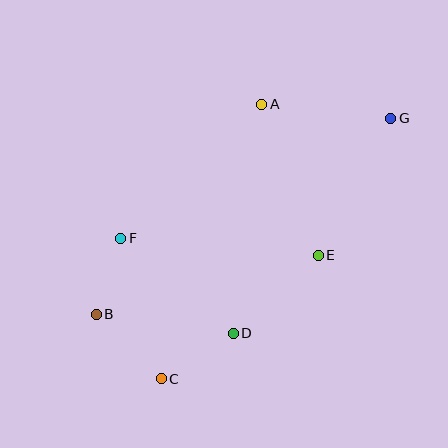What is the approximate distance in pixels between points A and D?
The distance between A and D is approximately 231 pixels.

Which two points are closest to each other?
Points B and F are closest to each other.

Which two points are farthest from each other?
Points B and G are farthest from each other.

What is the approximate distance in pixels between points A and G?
The distance between A and G is approximately 130 pixels.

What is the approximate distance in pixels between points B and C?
The distance between B and C is approximately 92 pixels.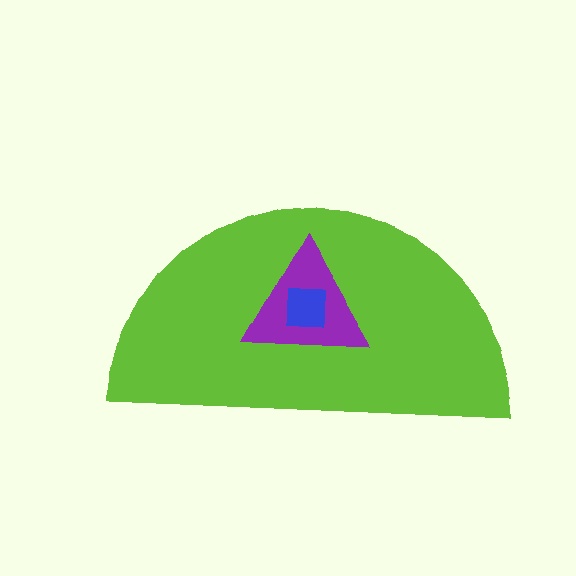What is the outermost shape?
The lime semicircle.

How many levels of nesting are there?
3.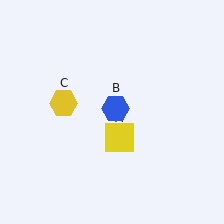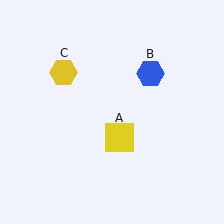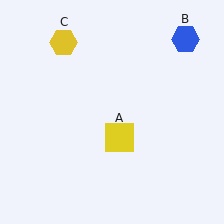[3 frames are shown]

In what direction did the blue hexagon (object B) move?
The blue hexagon (object B) moved up and to the right.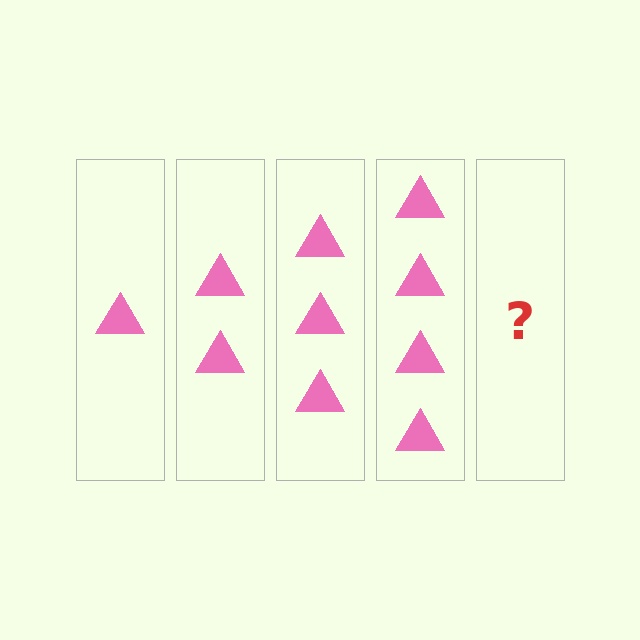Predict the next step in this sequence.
The next step is 5 triangles.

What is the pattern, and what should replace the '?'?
The pattern is that each step adds one more triangle. The '?' should be 5 triangles.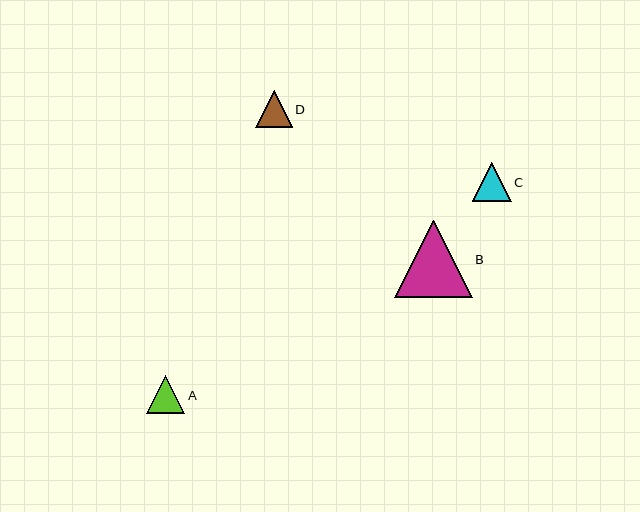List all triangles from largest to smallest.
From largest to smallest: B, C, A, D.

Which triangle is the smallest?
Triangle D is the smallest with a size of approximately 36 pixels.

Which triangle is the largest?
Triangle B is the largest with a size of approximately 78 pixels.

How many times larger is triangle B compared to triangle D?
Triangle B is approximately 2.1 times the size of triangle D.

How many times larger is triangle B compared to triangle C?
Triangle B is approximately 2.0 times the size of triangle C.